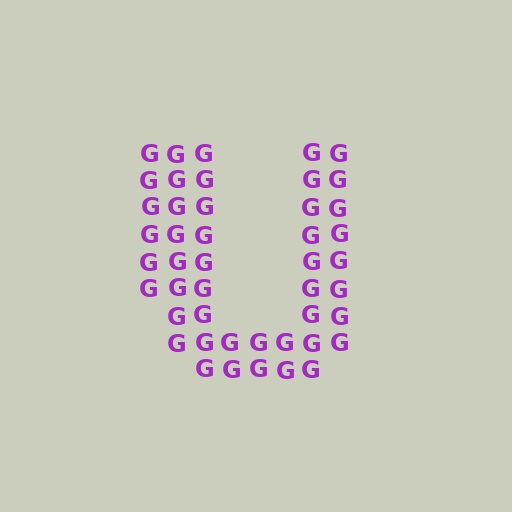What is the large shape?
The large shape is the letter U.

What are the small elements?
The small elements are letter G's.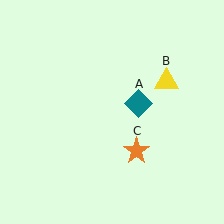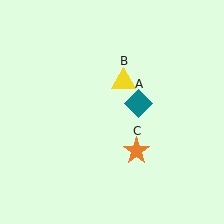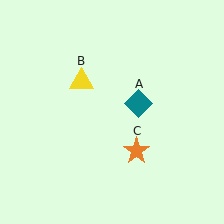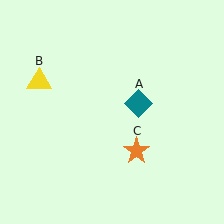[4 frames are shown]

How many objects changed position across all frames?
1 object changed position: yellow triangle (object B).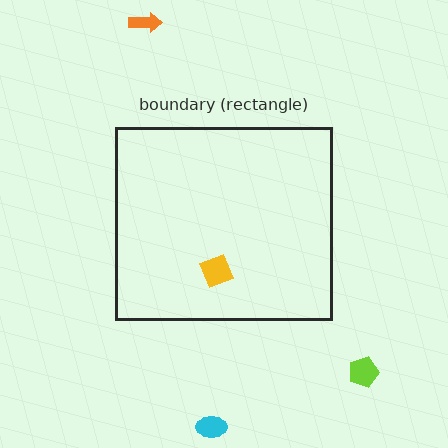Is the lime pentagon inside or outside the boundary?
Outside.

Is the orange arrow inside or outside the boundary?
Outside.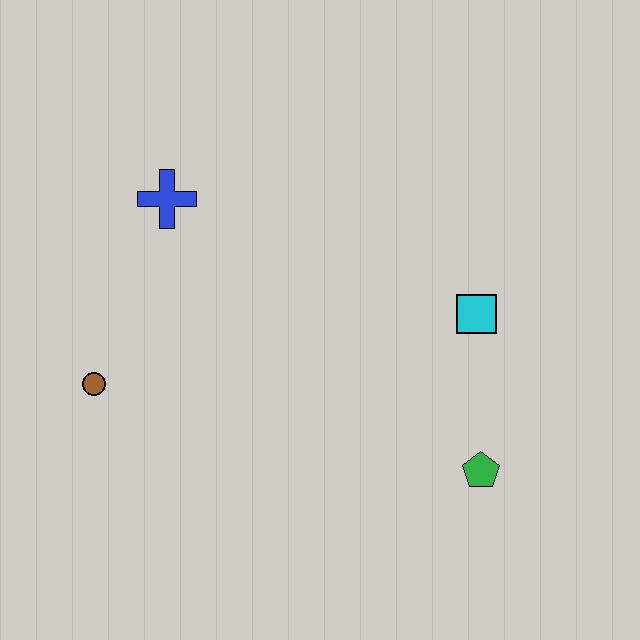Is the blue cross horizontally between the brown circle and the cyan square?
Yes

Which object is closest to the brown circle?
The blue cross is closest to the brown circle.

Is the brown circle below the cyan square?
Yes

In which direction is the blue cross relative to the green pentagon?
The blue cross is to the left of the green pentagon.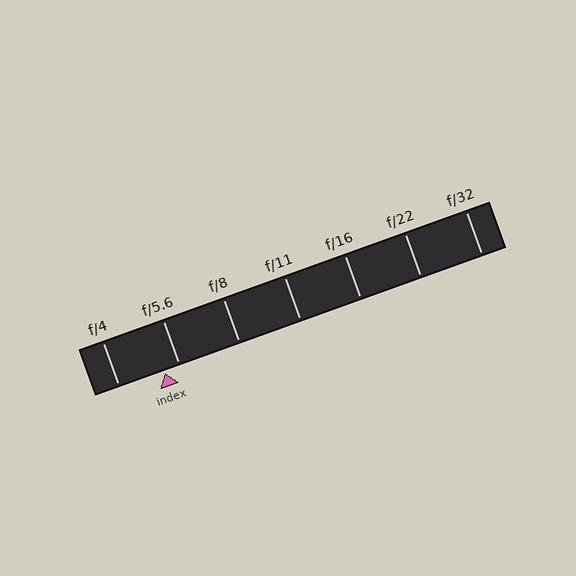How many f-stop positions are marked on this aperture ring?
There are 7 f-stop positions marked.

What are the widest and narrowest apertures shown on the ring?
The widest aperture shown is f/4 and the narrowest is f/32.